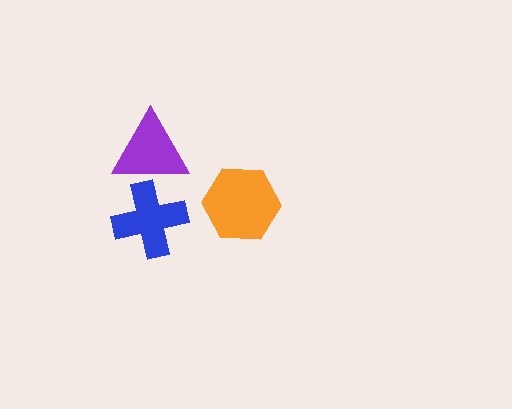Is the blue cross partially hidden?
Yes, it is partially covered by another shape.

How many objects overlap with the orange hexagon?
0 objects overlap with the orange hexagon.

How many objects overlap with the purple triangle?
1 object overlaps with the purple triangle.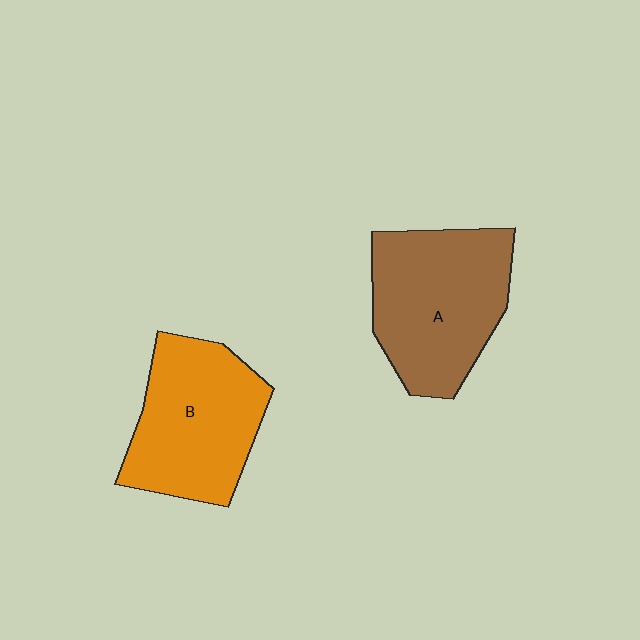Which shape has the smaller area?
Shape B (orange).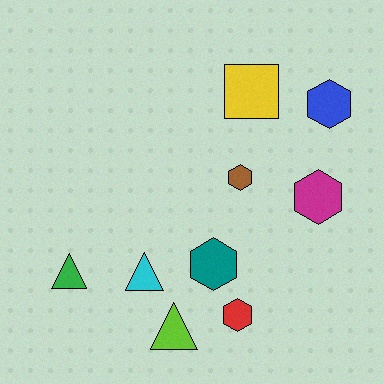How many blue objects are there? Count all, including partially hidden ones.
There is 1 blue object.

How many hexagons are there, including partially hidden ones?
There are 5 hexagons.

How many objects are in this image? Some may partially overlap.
There are 9 objects.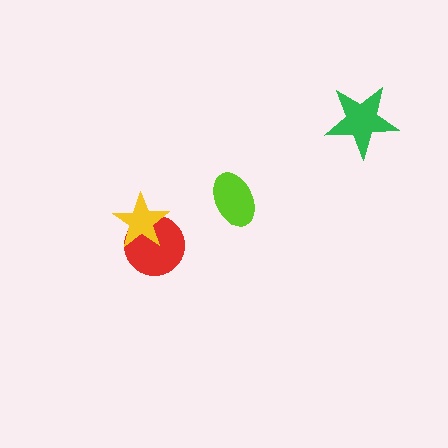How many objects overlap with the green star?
0 objects overlap with the green star.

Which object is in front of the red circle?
The yellow star is in front of the red circle.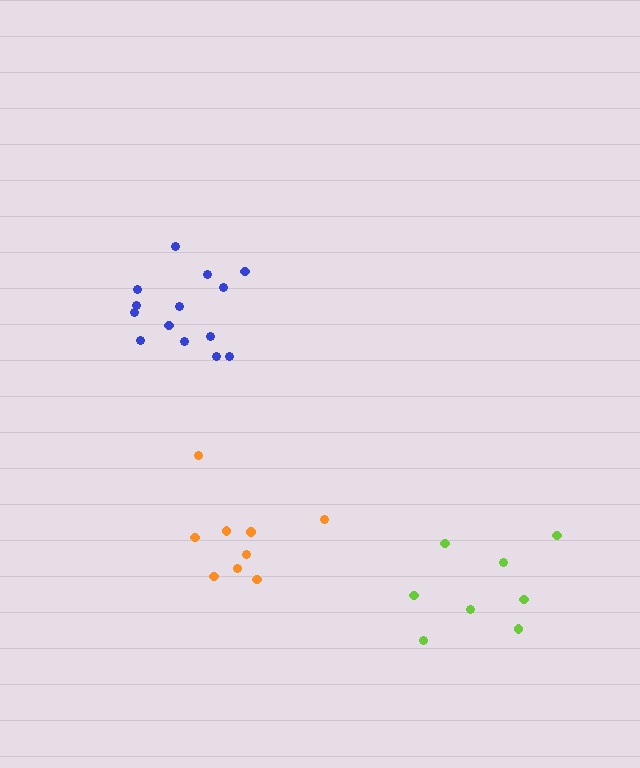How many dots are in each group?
Group 1: 14 dots, Group 2: 8 dots, Group 3: 9 dots (31 total).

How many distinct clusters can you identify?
There are 3 distinct clusters.